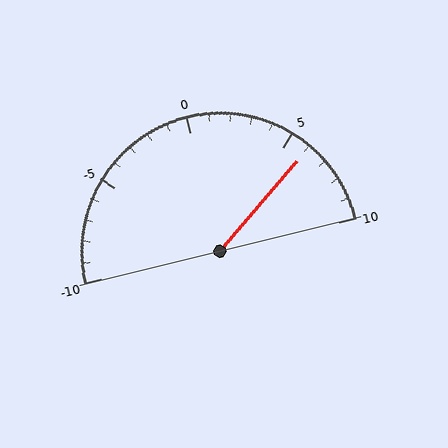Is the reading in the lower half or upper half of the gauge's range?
The reading is in the upper half of the range (-10 to 10).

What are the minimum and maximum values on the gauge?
The gauge ranges from -10 to 10.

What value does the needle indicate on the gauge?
The needle indicates approximately 6.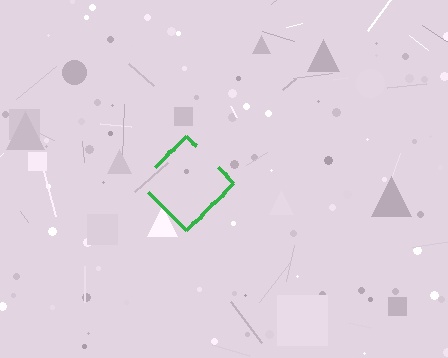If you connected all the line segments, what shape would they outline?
They would outline a diamond.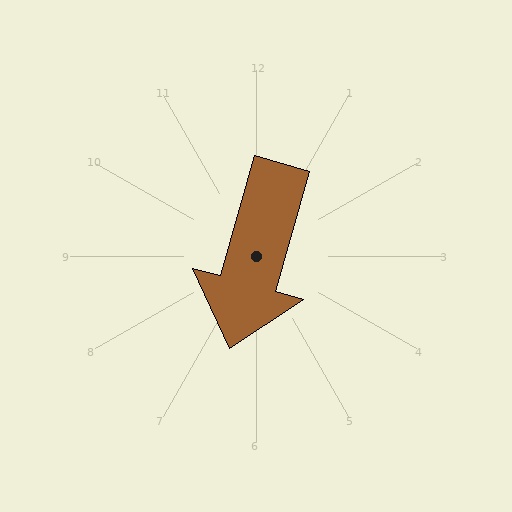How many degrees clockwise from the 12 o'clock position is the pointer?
Approximately 196 degrees.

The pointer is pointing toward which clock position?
Roughly 7 o'clock.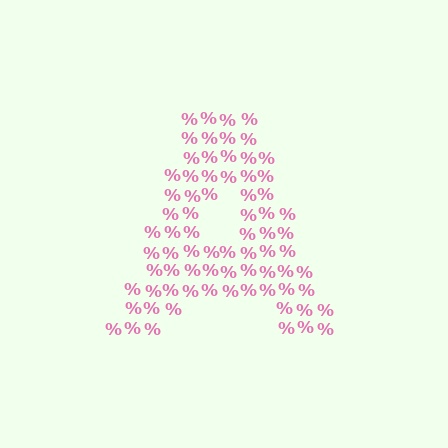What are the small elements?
The small elements are percent signs.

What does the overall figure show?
The overall figure shows the letter A.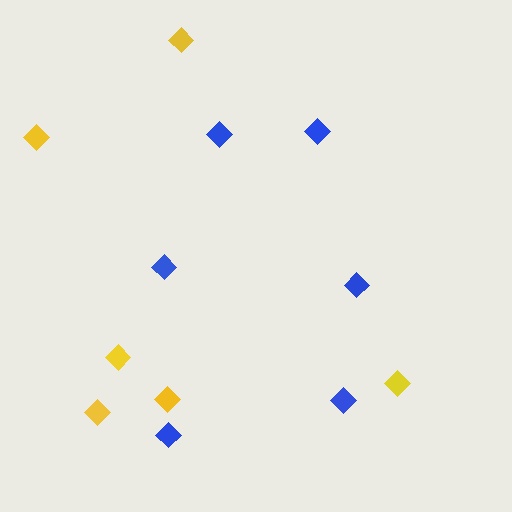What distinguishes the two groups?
There are 2 groups: one group of blue diamonds (6) and one group of yellow diamonds (6).